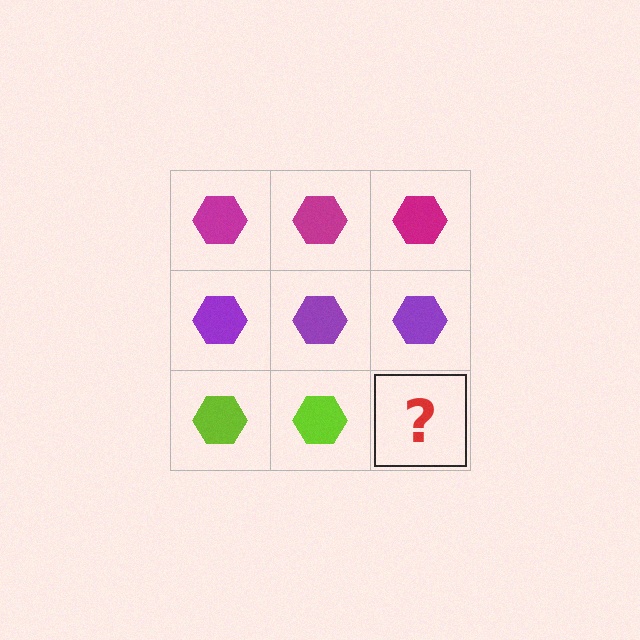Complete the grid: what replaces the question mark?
The question mark should be replaced with a lime hexagon.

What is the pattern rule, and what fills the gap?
The rule is that each row has a consistent color. The gap should be filled with a lime hexagon.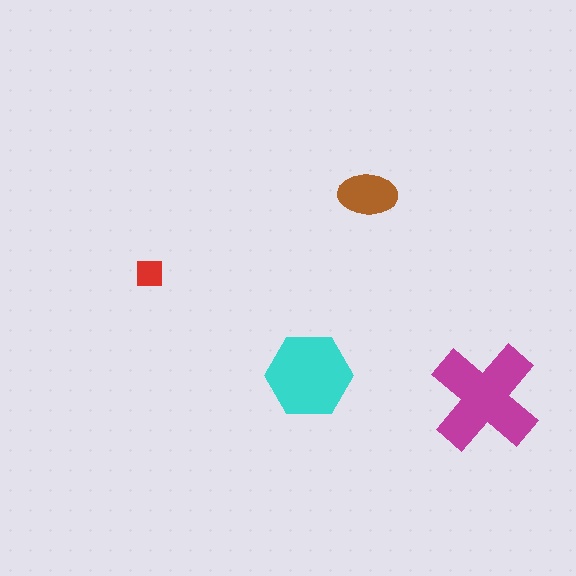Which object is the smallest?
The red square.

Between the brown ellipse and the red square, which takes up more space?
The brown ellipse.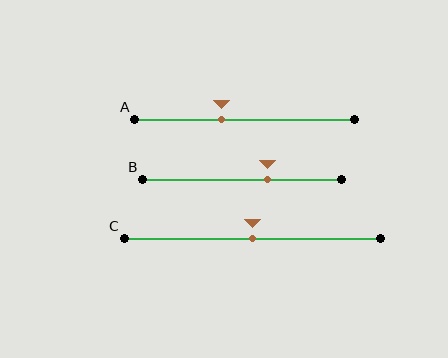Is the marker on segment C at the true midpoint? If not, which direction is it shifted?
Yes, the marker on segment C is at the true midpoint.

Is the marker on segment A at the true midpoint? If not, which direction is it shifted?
No, the marker on segment A is shifted to the left by about 11% of the segment length.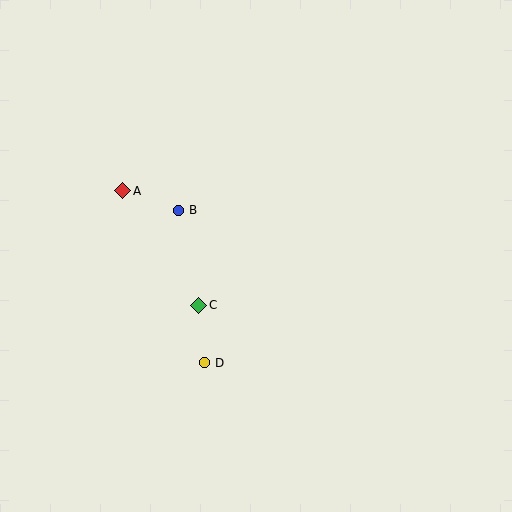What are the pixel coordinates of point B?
Point B is at (179, 210).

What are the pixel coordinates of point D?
Point D is at (205, 363).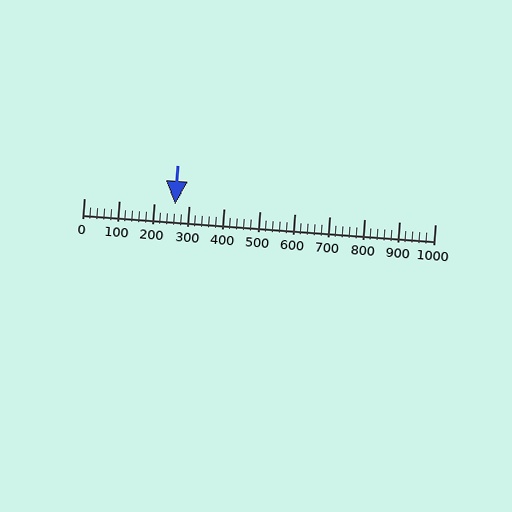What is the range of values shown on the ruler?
The ruler shows values from 0 to 1000.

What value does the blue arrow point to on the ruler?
The blue arrow points to approximately 260.